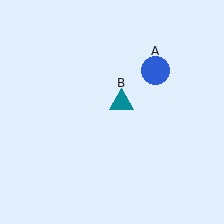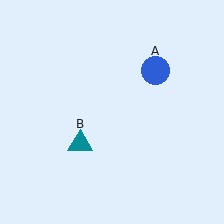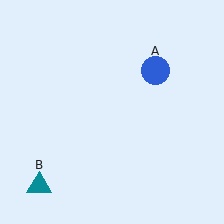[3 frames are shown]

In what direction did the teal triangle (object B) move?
The teal triangle (object B) moved down and to the left.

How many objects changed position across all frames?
1 object changed position: teal triangle (object B).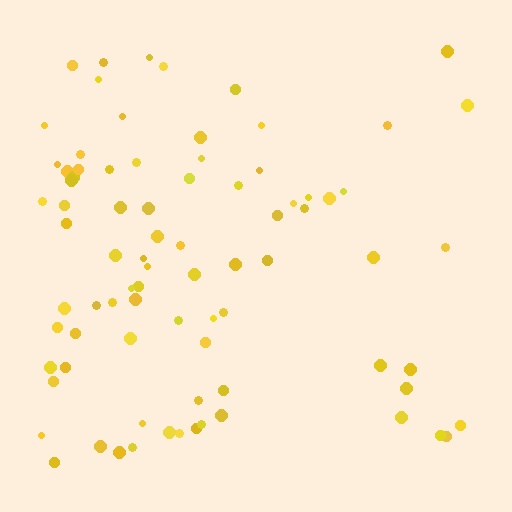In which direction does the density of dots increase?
From right to left, with the left side densest.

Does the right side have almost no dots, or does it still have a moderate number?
Still a moderate number, just noticeably fewer than the left.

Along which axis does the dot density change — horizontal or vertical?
Horizontal.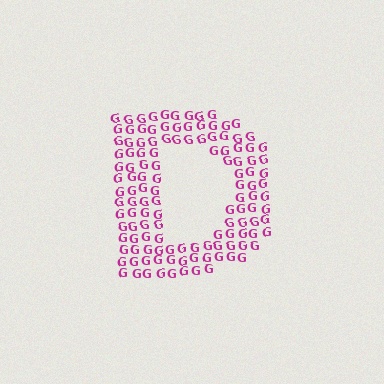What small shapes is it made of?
It is made of small letter G's.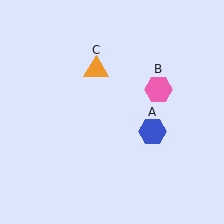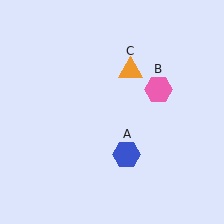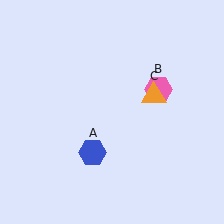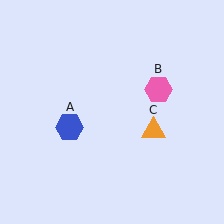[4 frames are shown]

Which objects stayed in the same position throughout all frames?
Pink hexagon (object B) remained stationary.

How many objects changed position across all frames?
2 objects changed position: blue hexagon (object A), orange triangle (object C).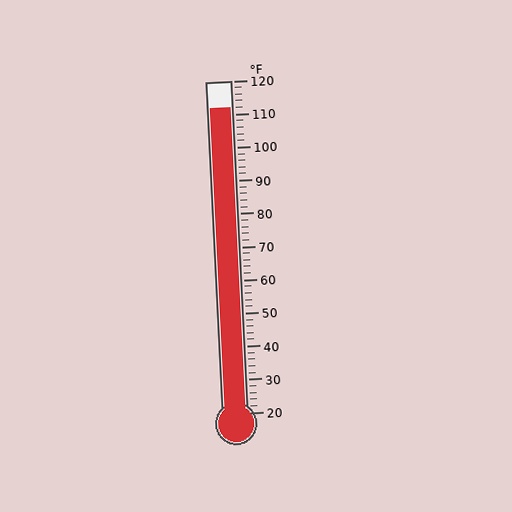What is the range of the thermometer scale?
The thermometer scale ranges from 20°F to 120°F.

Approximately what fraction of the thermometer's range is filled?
The thermometer is filled to approximately 90% of its range.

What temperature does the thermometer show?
The thermometer shows approximately 112°F.